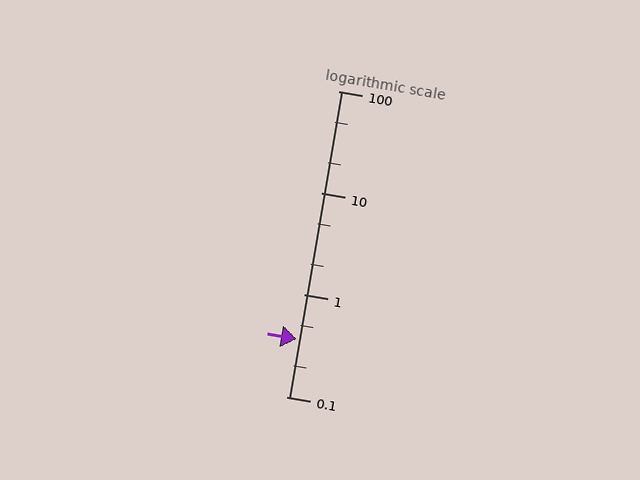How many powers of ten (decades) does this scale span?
The scale spans 3 decades, from 0.1 to 100.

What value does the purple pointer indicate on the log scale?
The pointer indicates approximately 0.37.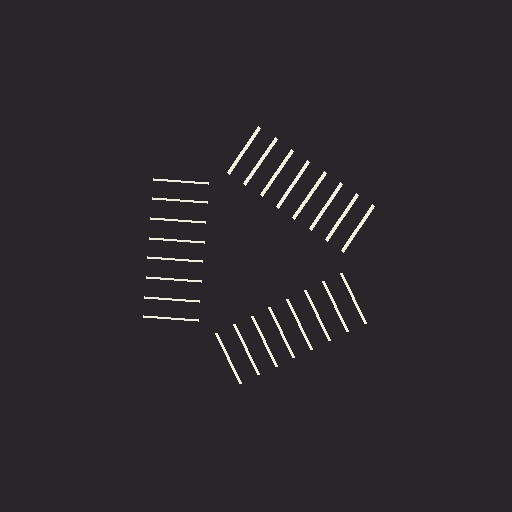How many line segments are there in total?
24 — 8 along each of the 3 edges.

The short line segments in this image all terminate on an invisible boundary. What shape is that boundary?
An illusory triangle — the line segments terminate on its edges but no continuous stroke is drawn.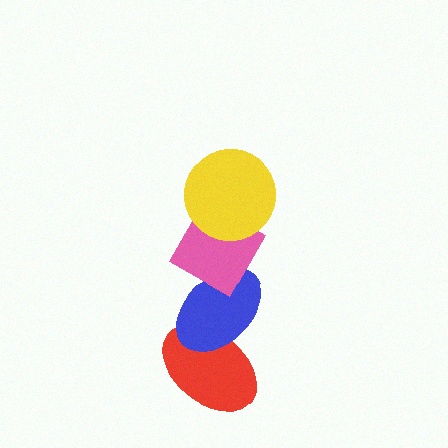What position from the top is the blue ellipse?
The blue ellipse is 3rd from the top.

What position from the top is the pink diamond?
The pink diamond is 2nd from the top.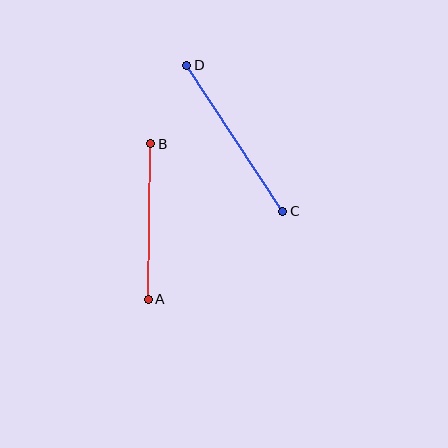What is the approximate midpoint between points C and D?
The midpoint is at approximately (235, 138) pixels.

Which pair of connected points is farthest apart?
Points C and D are farthest apart.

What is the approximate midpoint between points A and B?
The midpoint is at approximately (149, 221) pixels.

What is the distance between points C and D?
The distance is approximately 175 pixels.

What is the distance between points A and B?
The distance is approximately 155 pixels.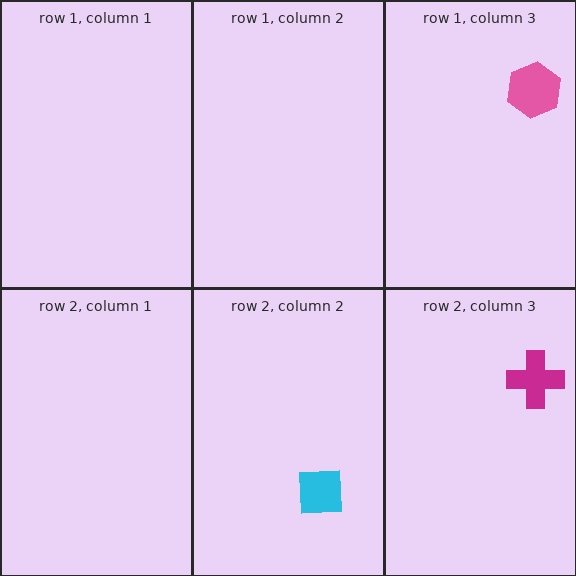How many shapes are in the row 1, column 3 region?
1.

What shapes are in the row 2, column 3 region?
The magenta cross.